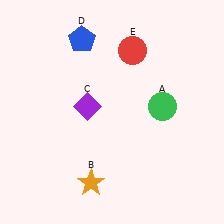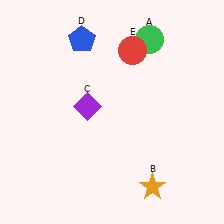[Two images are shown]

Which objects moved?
The objects that moved are: the green circle (A), the orange star (B).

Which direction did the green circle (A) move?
The green circle (A) moved up.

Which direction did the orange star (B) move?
The orange star (B) moved right.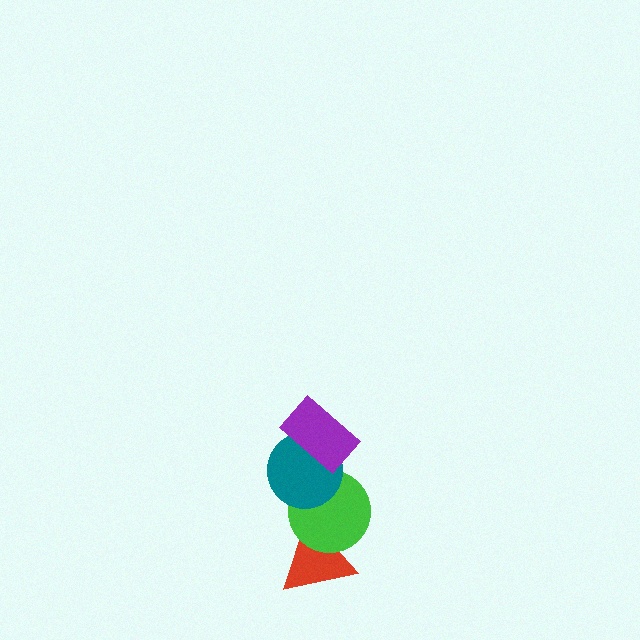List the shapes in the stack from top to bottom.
From top to bottom: the purple rectangle, the teal circle, the green circle, the red triangle.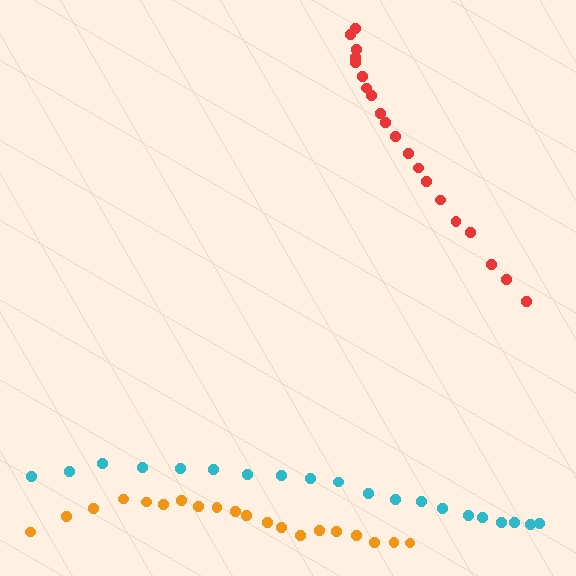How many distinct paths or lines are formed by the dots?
There are 3 distinct paths.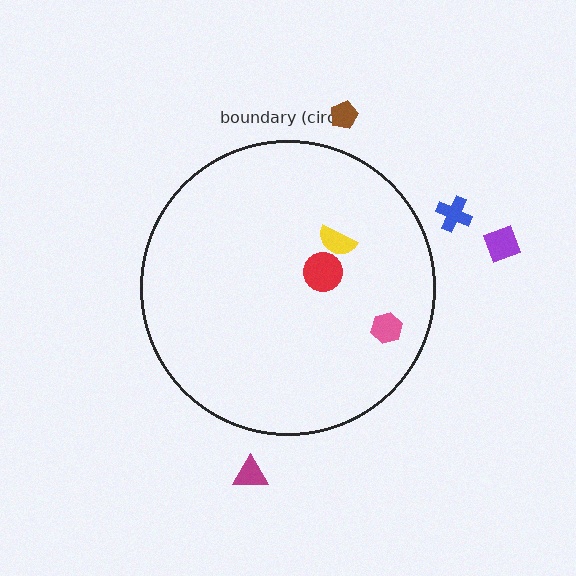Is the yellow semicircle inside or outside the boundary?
Inside.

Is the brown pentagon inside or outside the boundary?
Outside.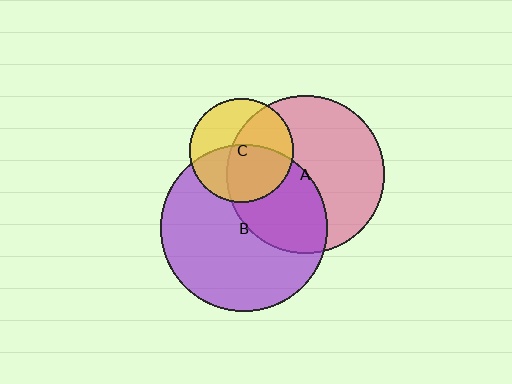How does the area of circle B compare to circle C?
Approximately 2.6 times.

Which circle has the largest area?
Circle B (purple).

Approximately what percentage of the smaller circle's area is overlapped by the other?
Approximately 50%.